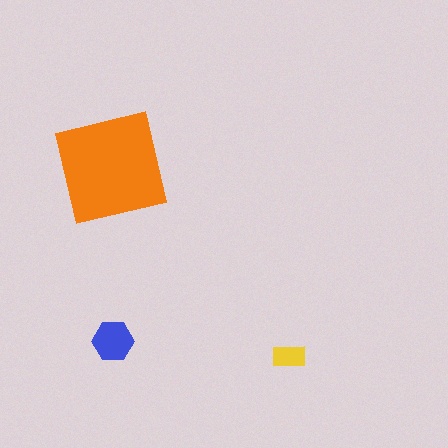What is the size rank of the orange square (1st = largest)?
1st.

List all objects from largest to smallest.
The orange square, the blue hexagon, the yellow rectangle.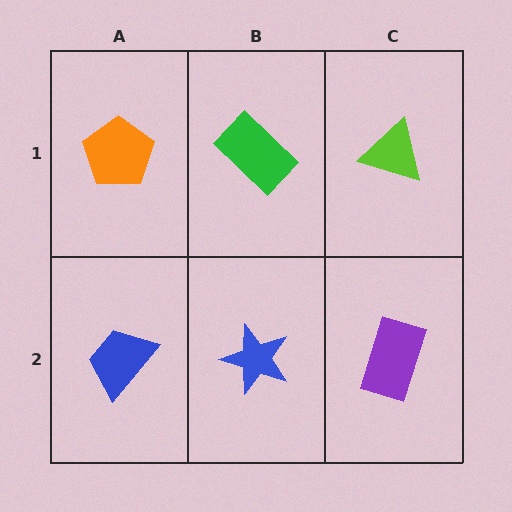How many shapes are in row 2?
3 shapes.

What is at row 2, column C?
A purple rectangle.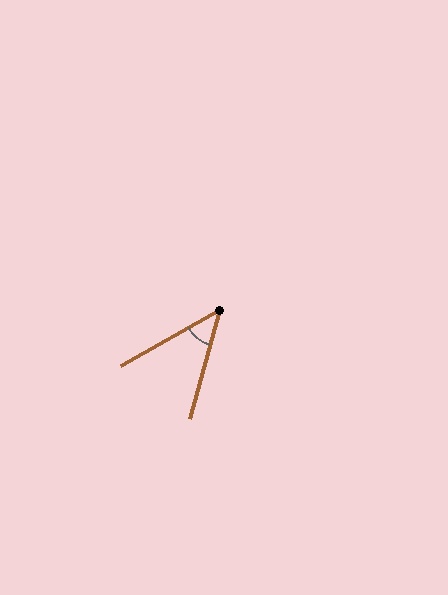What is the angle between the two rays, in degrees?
Approximately 45 degrees.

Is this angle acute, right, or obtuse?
It is acute.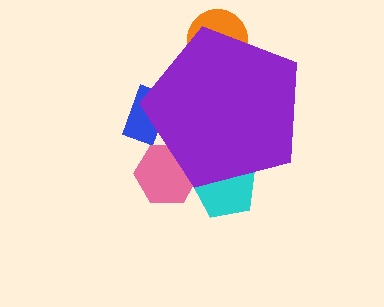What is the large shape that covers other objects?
A purple pentagon.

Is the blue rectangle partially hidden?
Yes, the blue rectangle is partially hidden behind the purple pentagon.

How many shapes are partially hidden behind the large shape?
4 shapes are partially hidden.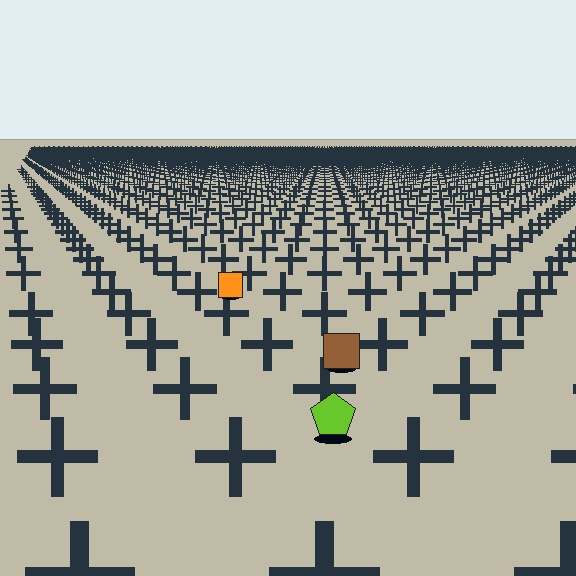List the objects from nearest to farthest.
From nearest to farthest: the lime pentagon, the brown square, the orange square.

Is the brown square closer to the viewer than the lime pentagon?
No. The lime pentagon is closer — you can tell from the texture gradient: the ground texture is coarser near it.